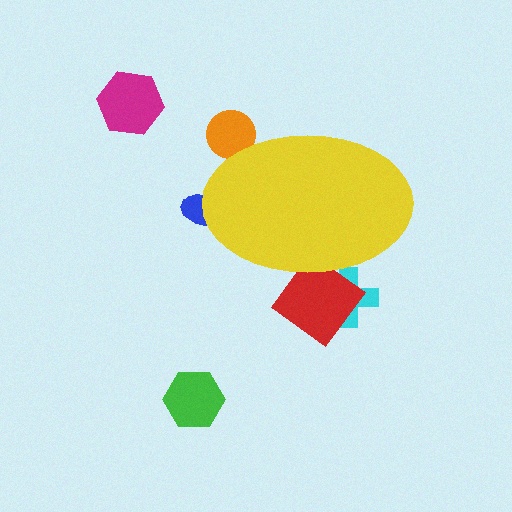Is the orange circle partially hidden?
Yes, the orange circle is partially hidden behind the yellow ellipse.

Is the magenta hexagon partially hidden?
No, the magenta hexagon is fully visible.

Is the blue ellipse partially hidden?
Yes, the blue ellipse is partially hidden behind the yellow ellipse.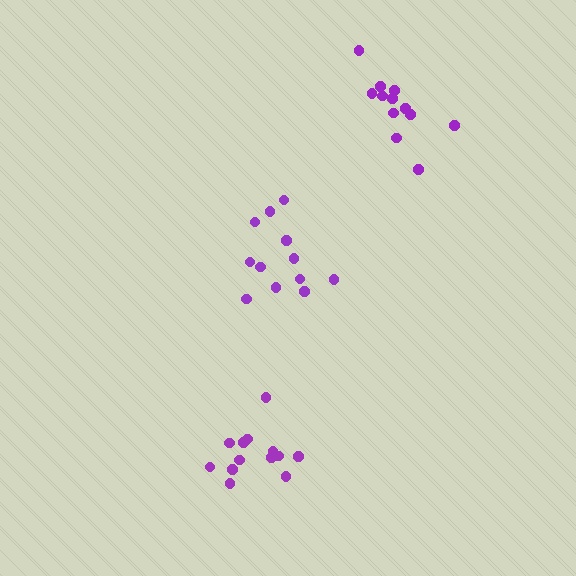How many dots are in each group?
Group 1: 12 dots, Group 2: 12 dots, Group 3: 13 dots (37 total).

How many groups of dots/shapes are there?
There are 3 groups.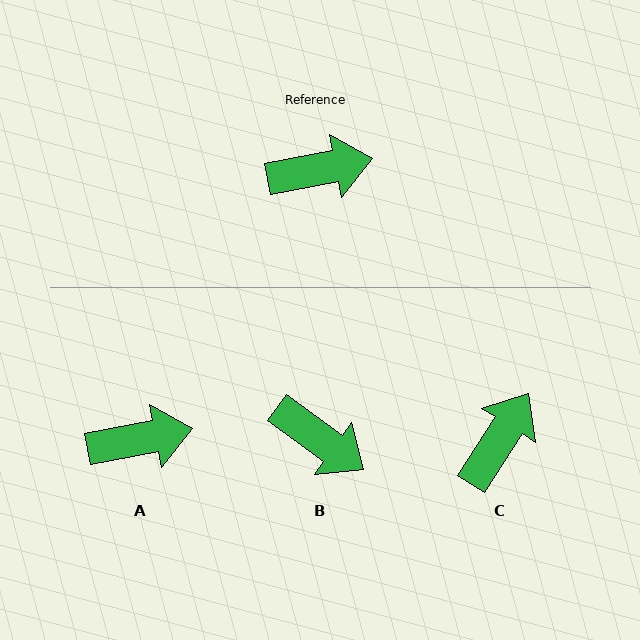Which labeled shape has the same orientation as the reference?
A.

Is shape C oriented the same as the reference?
No, it is off by about 47 degrees.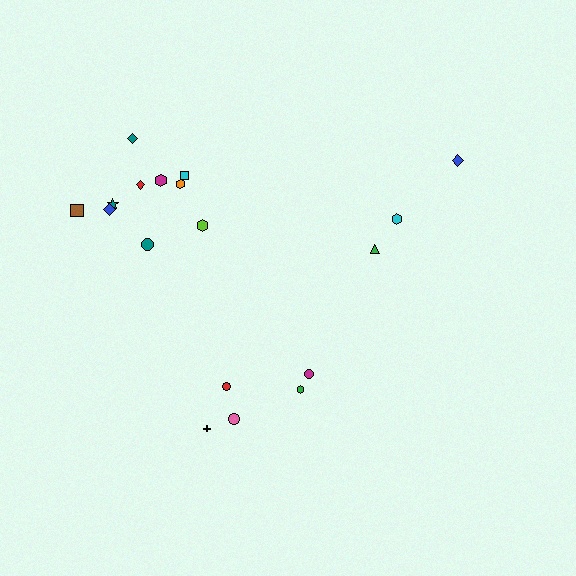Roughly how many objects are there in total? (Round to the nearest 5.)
Roughly 20 objects in total.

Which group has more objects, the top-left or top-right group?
The top-left group.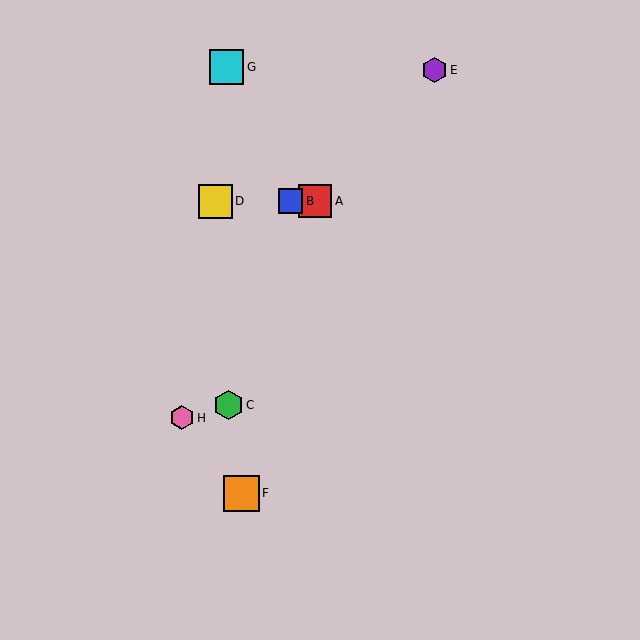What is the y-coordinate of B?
Object B is at y≈201.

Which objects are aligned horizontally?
Objects A, B, D are aligned horizontally.